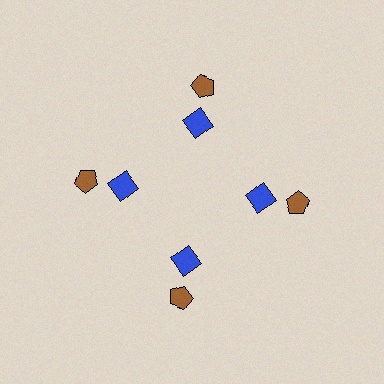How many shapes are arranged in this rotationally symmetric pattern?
There are 8 shapes, arranged in 4 groups of 2.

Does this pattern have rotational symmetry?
Yes, this pattern has 4-fold rotational symmetry. It looks the same after rotating 90 degrees around the center.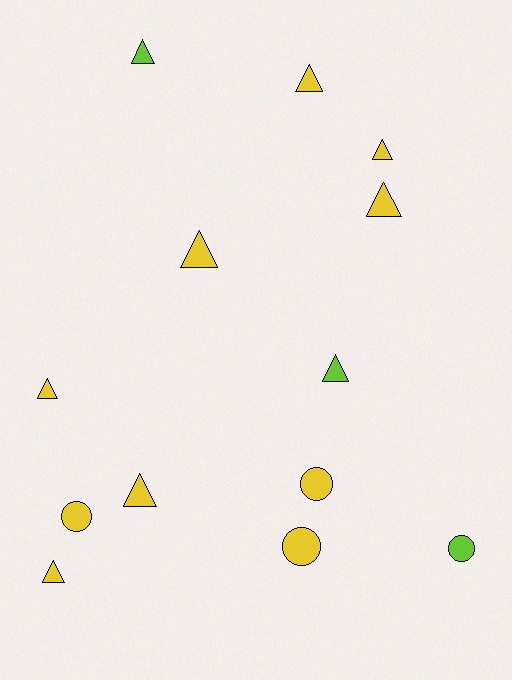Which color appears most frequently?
Yellow, with 10 objects.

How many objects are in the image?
There are 13 objects.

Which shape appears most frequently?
Triangle, with 9 objects.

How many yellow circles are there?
There are 3 yellow circles.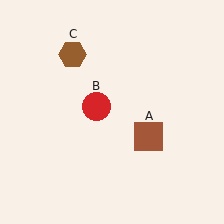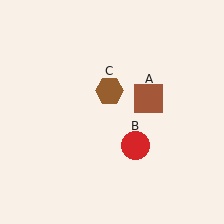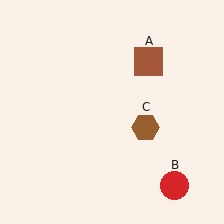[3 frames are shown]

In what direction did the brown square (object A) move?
The brown square (object A) moved up.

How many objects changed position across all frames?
3 objects changed position: brown square (object A), red circle (object B), brown hexagon (object C).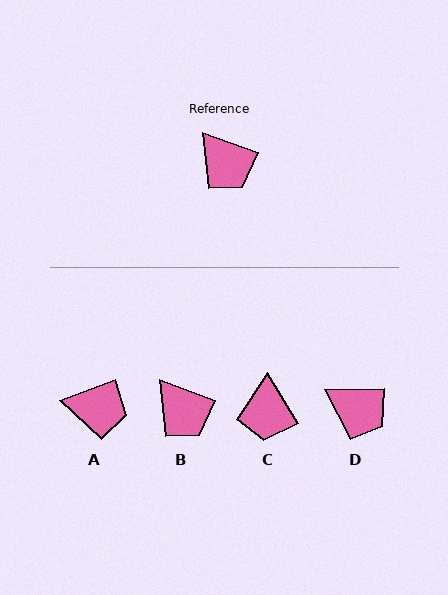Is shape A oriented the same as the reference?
No, it is off by about 41 degrees.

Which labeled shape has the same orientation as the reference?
B.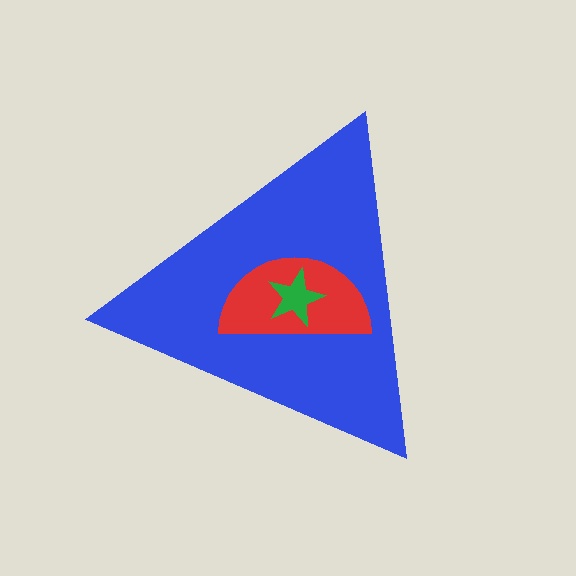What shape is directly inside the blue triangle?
The red semicircle.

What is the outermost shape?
The blue triangle.